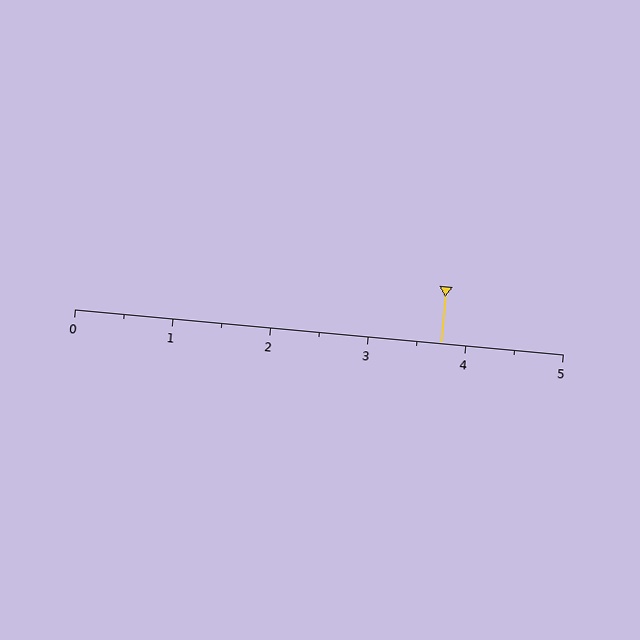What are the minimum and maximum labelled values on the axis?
The axis runs from 0 to 5.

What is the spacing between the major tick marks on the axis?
The major ticks are spaced 1 apart.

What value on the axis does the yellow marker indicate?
The marker indicates approximately 3.8.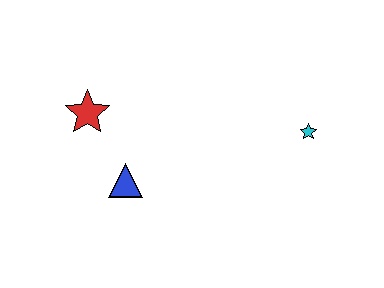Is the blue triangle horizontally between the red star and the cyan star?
Yes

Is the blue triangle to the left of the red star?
No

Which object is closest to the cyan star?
The blue triangle is closest to the cyan star.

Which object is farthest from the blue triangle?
The cyan star is farthest from the blue triangle.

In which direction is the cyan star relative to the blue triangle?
The cyan star is to the right of the blue triangle.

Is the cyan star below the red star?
Yes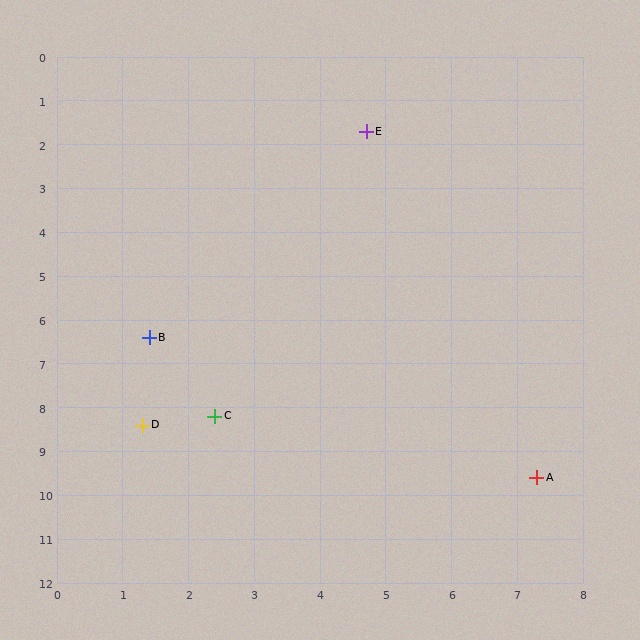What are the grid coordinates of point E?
Point E is at approximately (4.7, 1.7).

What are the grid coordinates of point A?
Point A is at approximately (7.3, 9.6).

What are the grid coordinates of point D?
Point D is at approximately (1.3, 8.4).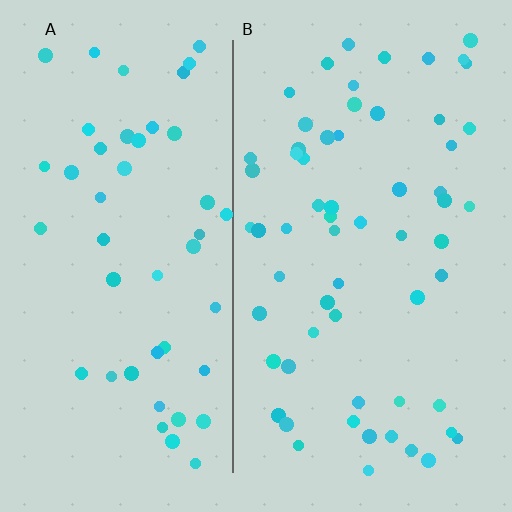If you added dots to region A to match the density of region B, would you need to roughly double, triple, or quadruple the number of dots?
Approximately double.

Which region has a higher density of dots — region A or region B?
B (the right).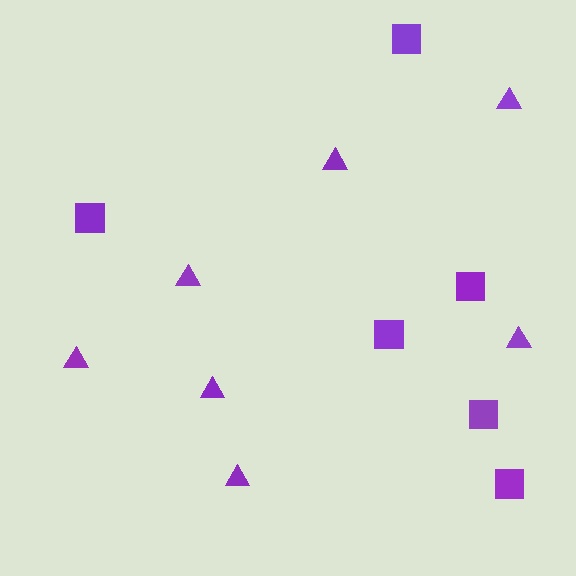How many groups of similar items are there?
There are 2 groups: one group of triangles (7) and one group of squares (6).